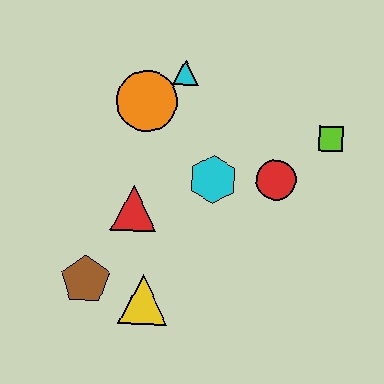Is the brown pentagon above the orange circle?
No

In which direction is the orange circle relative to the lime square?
The orange circle is to the left of the lime square.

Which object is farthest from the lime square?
The brown pentagon is farthest from the lime square.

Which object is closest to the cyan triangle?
The orange circle is closest to the cyan triangle.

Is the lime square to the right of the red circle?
Yes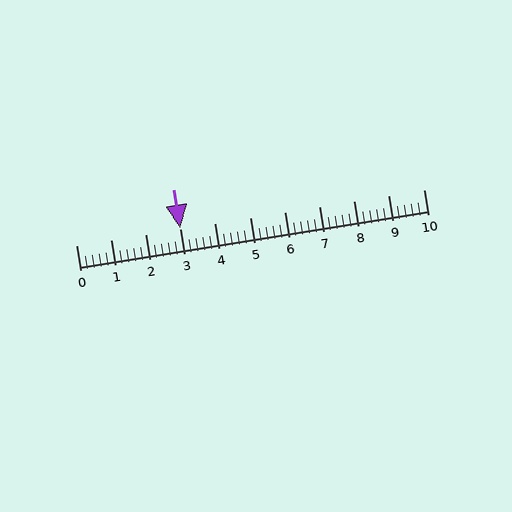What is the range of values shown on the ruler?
The ruler shows values from 0 to 10.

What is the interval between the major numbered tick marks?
The major tick marks are spaced 1 units apart.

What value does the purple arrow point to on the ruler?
The purple arrow points to approximately 3.0.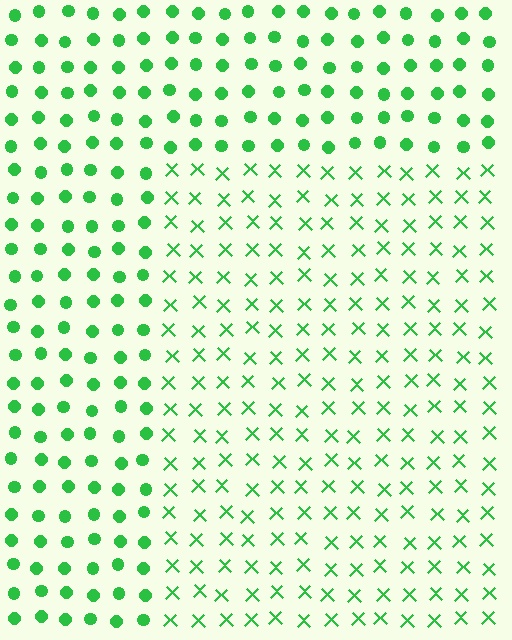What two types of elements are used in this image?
The image uses X marks inside the rectangle region and circles outside it.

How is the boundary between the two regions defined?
The boundary is defined by a change in element shape: X marks inside vs. circles outside. All elements share the same color and spacing.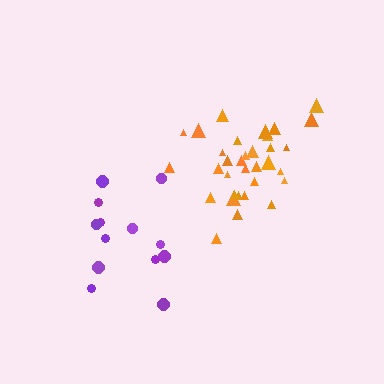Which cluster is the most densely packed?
Orange.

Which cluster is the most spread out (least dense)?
Purple.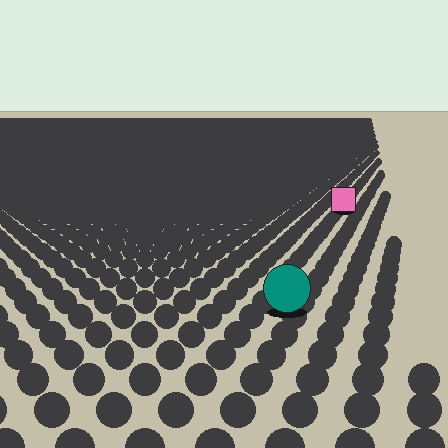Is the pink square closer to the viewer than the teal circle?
No. The teal circle is closer — you can tell from the texture gradient: the ground texture is coarser near it.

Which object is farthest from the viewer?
The pink square is farthest from the viewer. It appears smaller and the ground texture around it is denser.